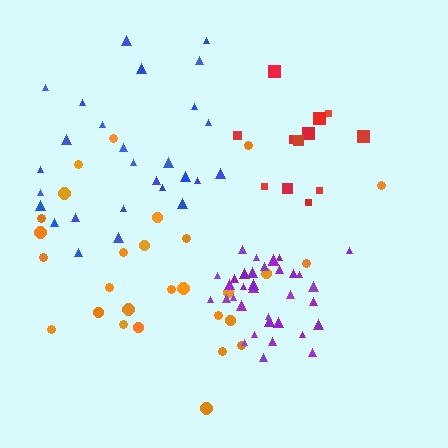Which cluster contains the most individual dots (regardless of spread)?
Purple (35).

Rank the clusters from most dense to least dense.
purple, red, orange, blue.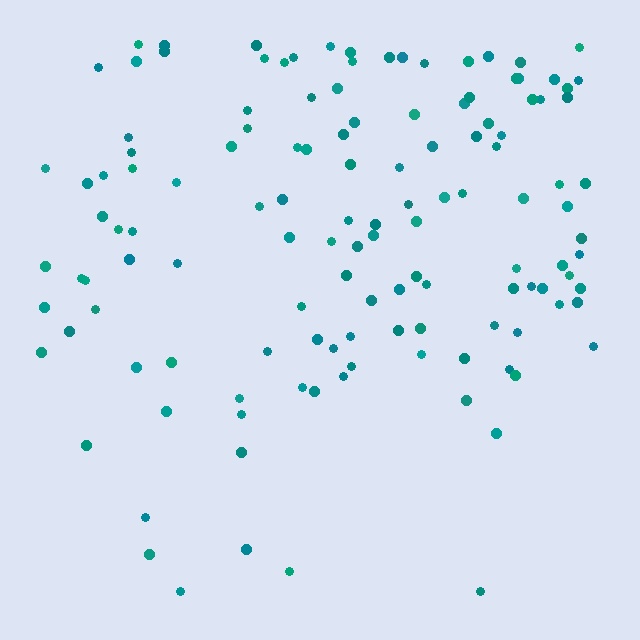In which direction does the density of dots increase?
From bottom to top, with the top side densest.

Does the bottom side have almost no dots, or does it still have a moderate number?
Still a moderate number, just noticeably fewer than the top.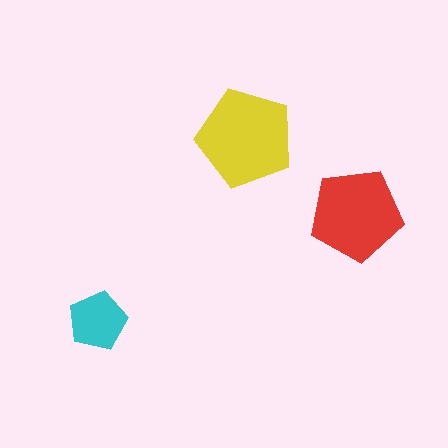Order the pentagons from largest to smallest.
the yellow one, the red one, the cyan one.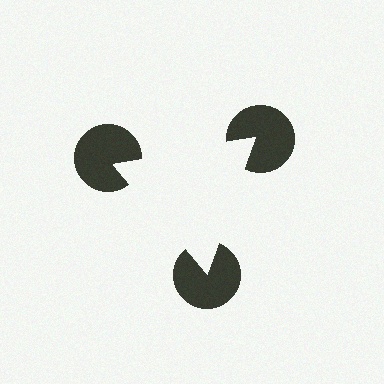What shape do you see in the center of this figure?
An illusory triangle — its edges are inferred from the aligned wedge cuts in the pac-man discs, not physically drawn.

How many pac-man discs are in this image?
There are 3 — one at each vertex of the illusory triangle.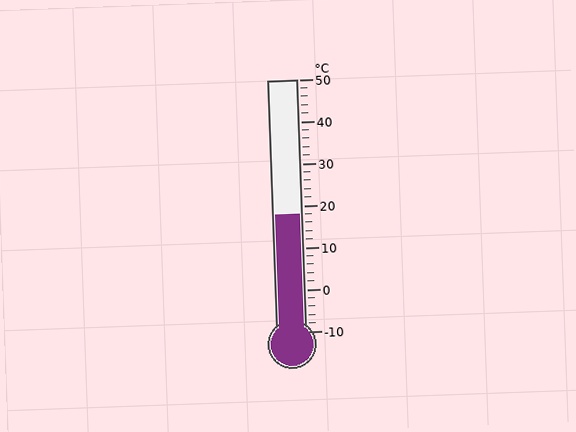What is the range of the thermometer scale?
The thermometer scale ranges from -10°C to 50°C.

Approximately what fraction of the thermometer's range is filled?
The thermometer is filled to approximately 45% of its range.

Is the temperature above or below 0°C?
The temperature is above 0°C.